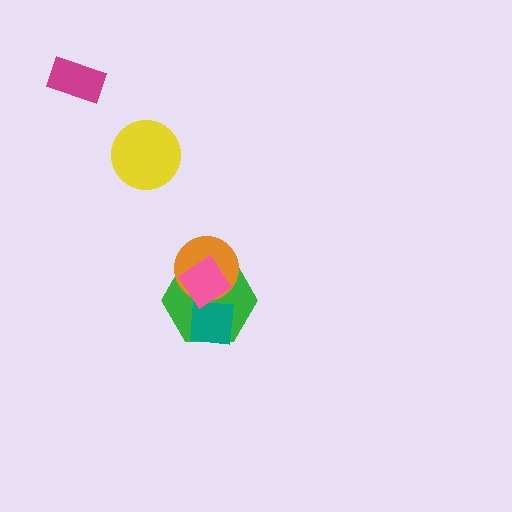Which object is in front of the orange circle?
The pink diamond is in front of the orange circle.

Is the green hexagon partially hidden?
Yes, it is partially covered by another shape.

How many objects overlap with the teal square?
2 objects overlap with the teal square.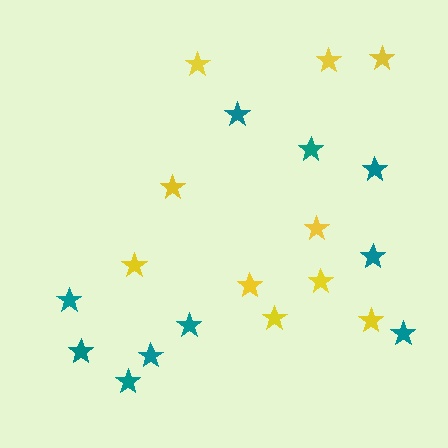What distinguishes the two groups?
There are 2 groups: one group of yellow stars (10) and one group of teal stars (10).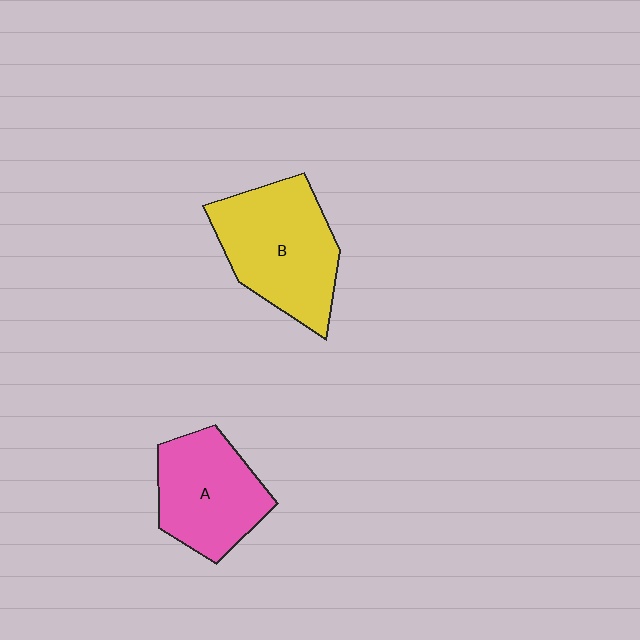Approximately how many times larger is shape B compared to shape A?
Approximately 1.2 times.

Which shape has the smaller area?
Shape A (pink).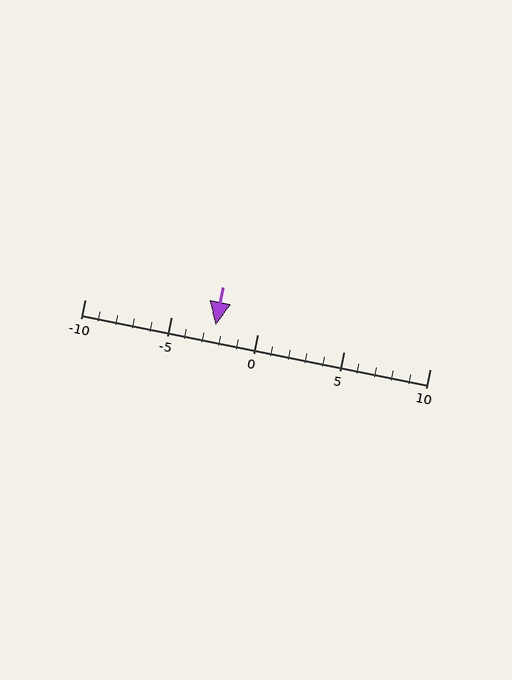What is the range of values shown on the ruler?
The ruler shows values from -10 to 10.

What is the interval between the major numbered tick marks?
The major tick marks are spaced 5 units apart.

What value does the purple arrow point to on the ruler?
The purple arrow points to approximately -2.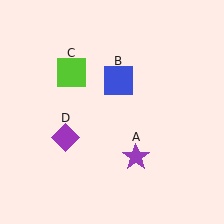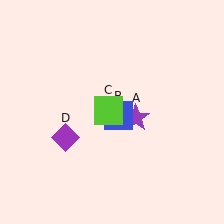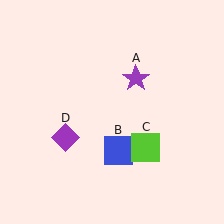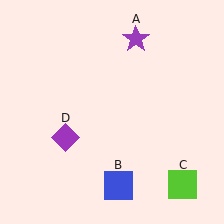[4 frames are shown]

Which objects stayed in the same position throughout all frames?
Purple diamond (object D) remained stationary.